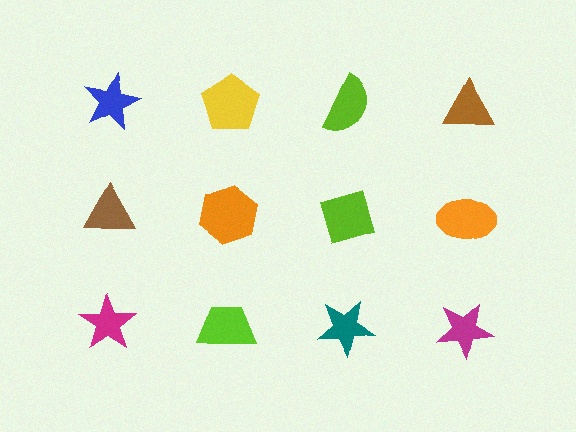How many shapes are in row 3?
4 shapes.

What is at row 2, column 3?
A lime diamond.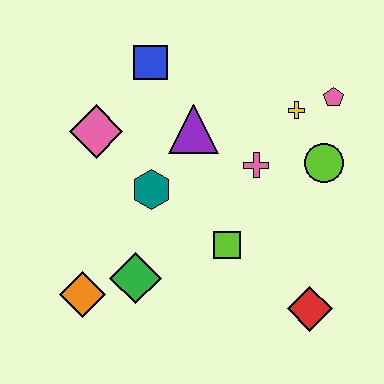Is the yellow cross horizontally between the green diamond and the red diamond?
Yes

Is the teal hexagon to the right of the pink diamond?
Yes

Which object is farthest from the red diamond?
The blue square is farthest from the red diamond.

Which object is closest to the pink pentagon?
The yellow cross is closest to the pink pentagon.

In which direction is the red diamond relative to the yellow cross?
The red diamond is below the yellow cross.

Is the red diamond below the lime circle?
Yes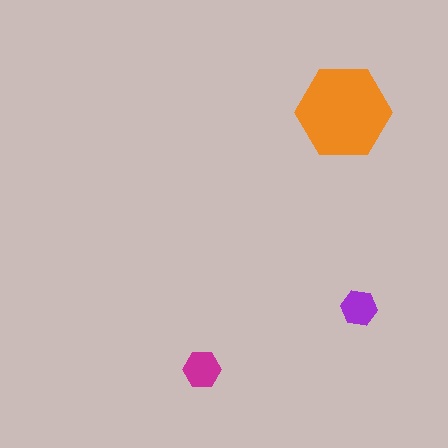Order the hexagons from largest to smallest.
the orange one, the magenta one, the purple one.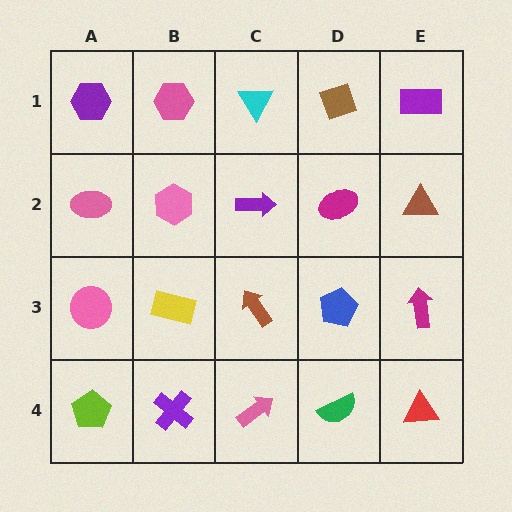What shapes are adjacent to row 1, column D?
A magenta ellipse (row 2, column D), a cyan triangle (row 1, column C), a purple rectangle (row 1, column E).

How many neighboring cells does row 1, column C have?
3.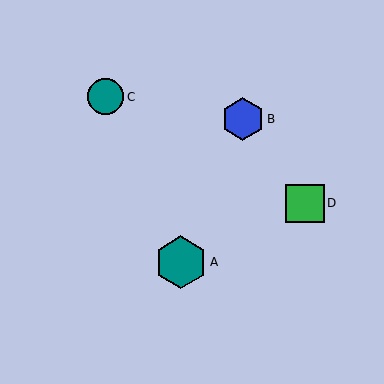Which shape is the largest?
The teal hexagon (labeled A) is the largest.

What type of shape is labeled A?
Shape A is a teal hexagon.